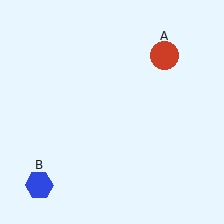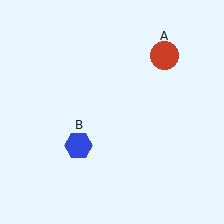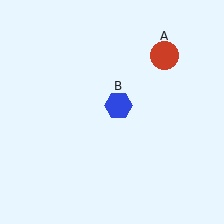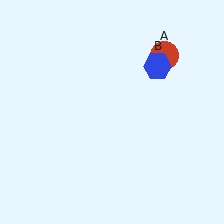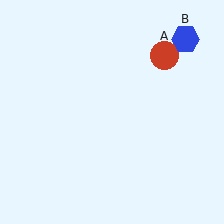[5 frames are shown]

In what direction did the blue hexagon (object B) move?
The blue hexagon (object B) moved up and to the right.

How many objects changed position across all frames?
1 object changed position: blue hexagon (object B).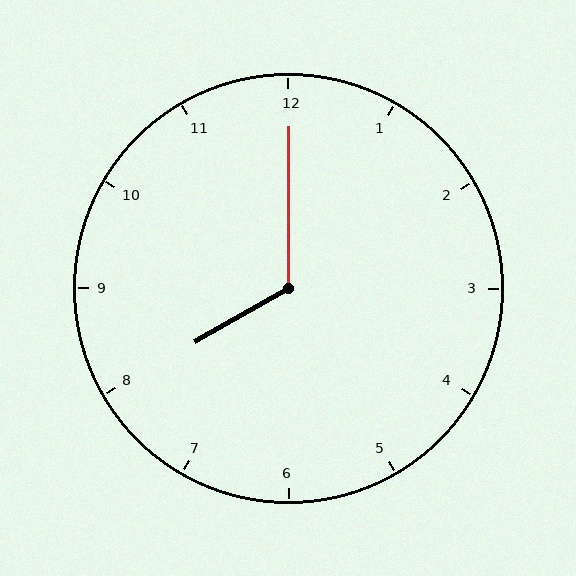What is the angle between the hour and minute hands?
Approximately 120 degrees.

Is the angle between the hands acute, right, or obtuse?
It is obtuse.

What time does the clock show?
8:00.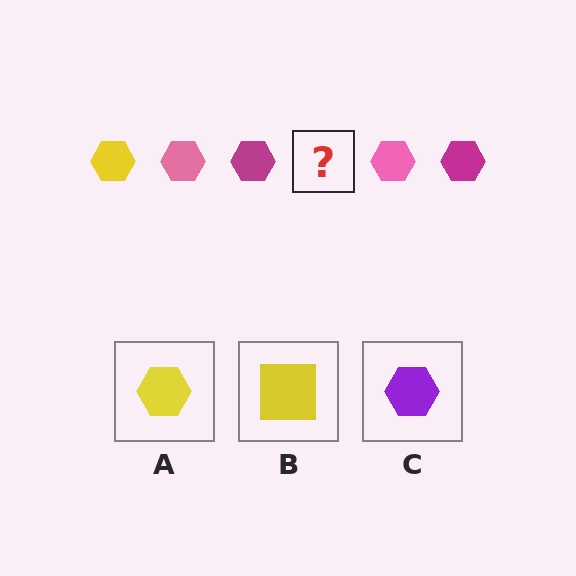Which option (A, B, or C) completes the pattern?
A.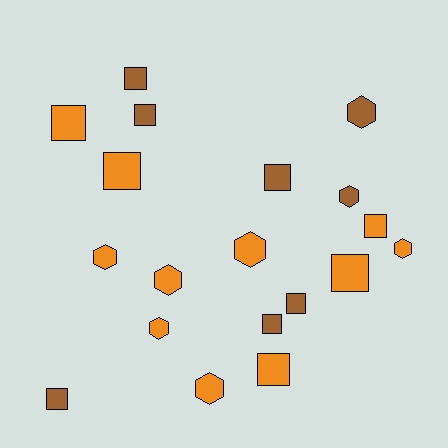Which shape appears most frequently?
Square, with 11 objects.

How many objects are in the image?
There are 19 objects.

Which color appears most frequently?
Orange, with 11 objects.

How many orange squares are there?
There are 5 orange squares.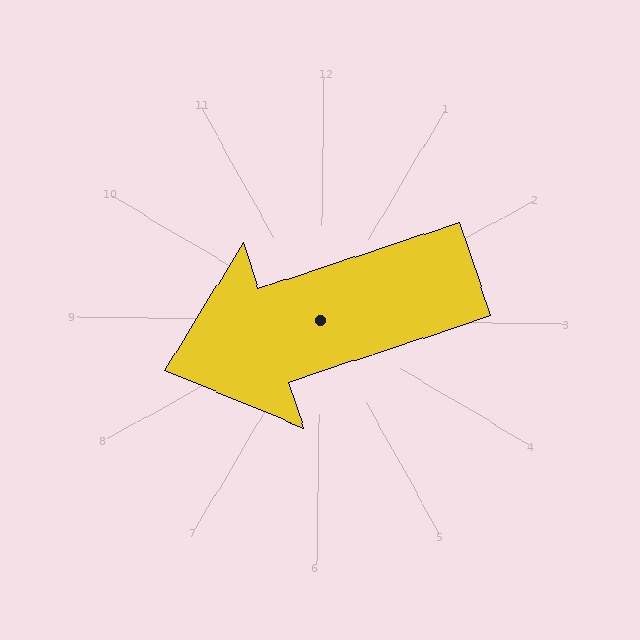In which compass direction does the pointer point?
West.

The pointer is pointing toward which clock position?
Roughly 8 o'clock.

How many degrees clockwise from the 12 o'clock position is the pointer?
Approximately 251 degrees.